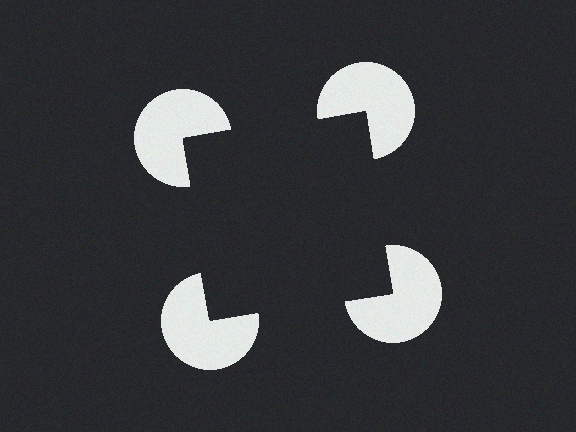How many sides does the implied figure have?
4 sides.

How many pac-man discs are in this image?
There are 4 — one at each vertex of the illusory square.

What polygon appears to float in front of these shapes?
An illusory square — its edges are inferred from the aligned wedge cuts in the pac-man discs, not physically drawn.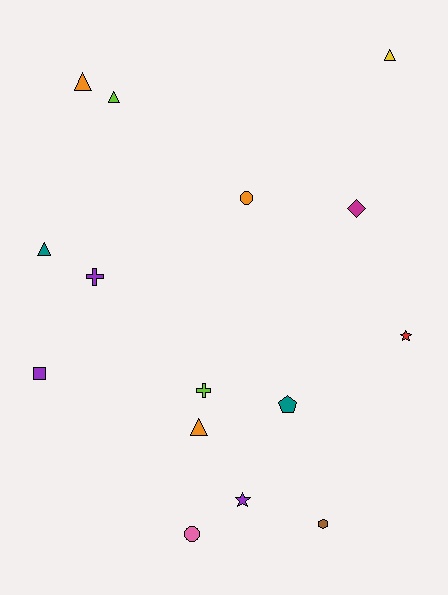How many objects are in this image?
There are 15 objects.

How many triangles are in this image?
There are 5 triangles.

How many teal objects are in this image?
There are 2 teal objects.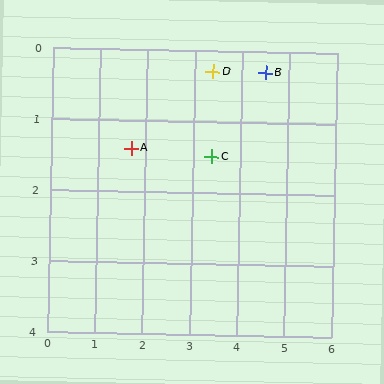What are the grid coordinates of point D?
Point D is at approximately (3.4, 0.3).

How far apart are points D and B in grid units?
Points D and B are about 1.1 grid units apart.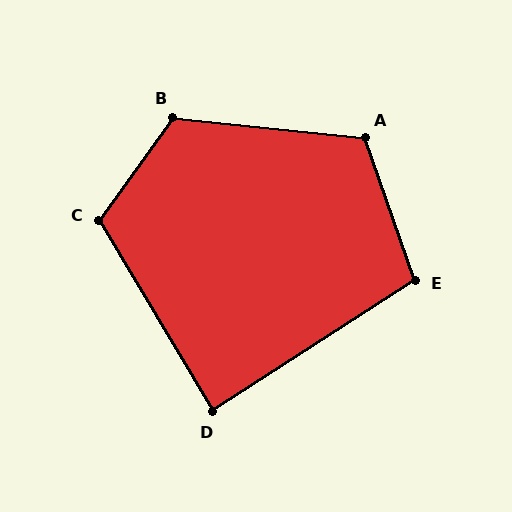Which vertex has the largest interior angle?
B, at approximately 120 degrees.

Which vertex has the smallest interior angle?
D, at approximately 88 degrees.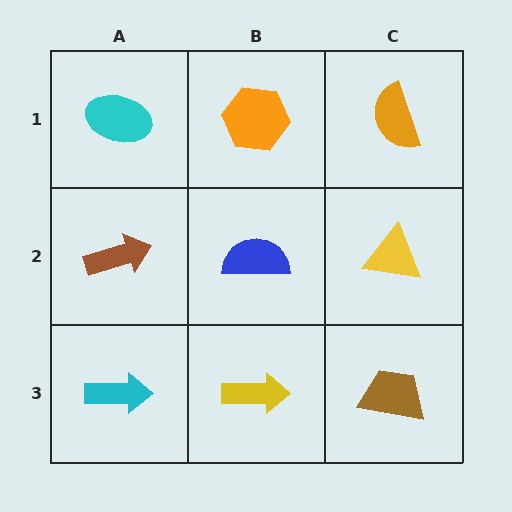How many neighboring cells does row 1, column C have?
2.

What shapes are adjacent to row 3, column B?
A blue semicircle (row 2, column B), a cyan arrow (row 3, column A), a brown trapezoid (row 3, column C).